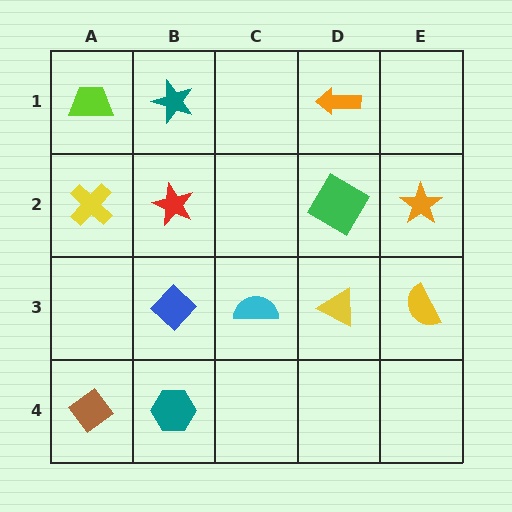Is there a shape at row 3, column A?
No, that cell is empty.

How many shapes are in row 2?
4 shapes.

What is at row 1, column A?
A lime trapezoid.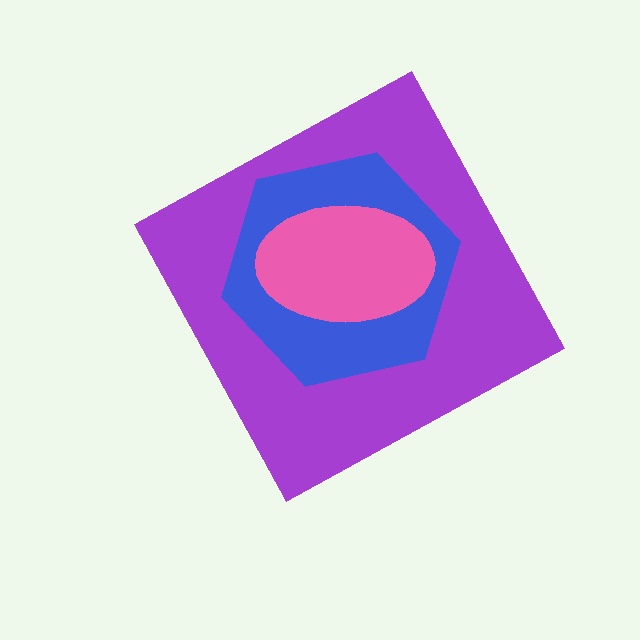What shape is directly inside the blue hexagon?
The pink ellipse.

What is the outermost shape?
The purple diamond.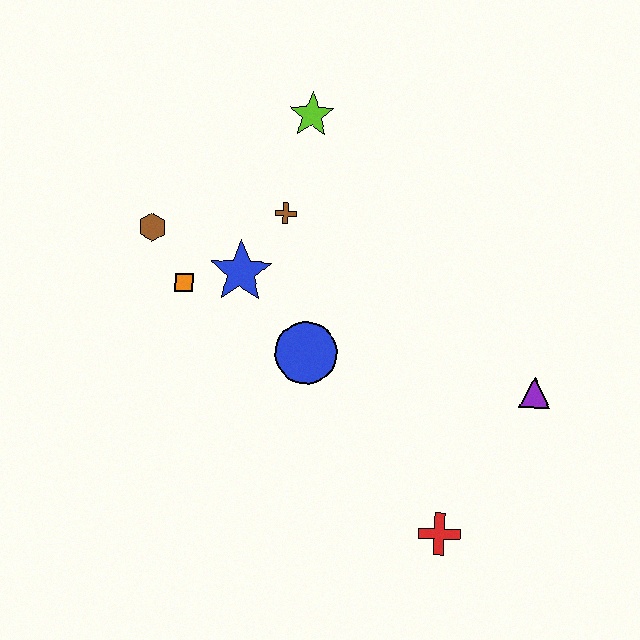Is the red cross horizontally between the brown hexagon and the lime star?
No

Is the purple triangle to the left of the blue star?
No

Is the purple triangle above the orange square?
No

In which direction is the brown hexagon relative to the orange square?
The brown hexagon is above the orange square.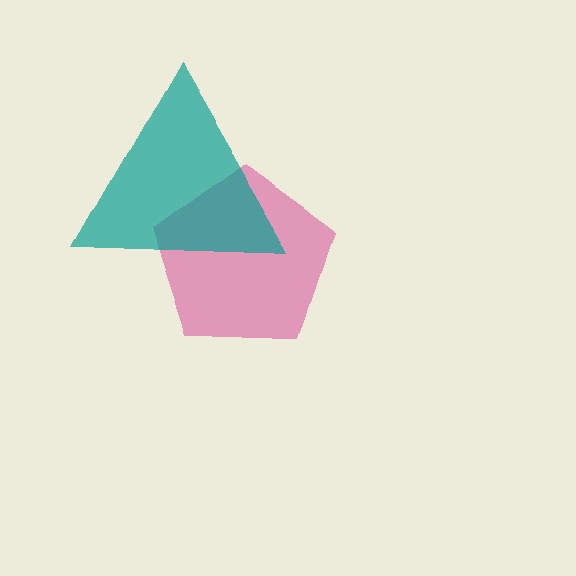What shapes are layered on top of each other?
The layered shapes are: a magenta pentagon, a teal triangle.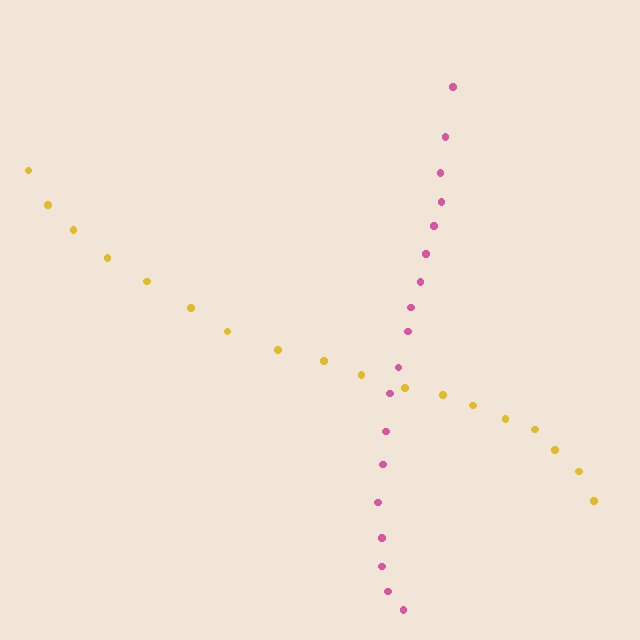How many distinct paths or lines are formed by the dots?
There are 2 distinct paths.